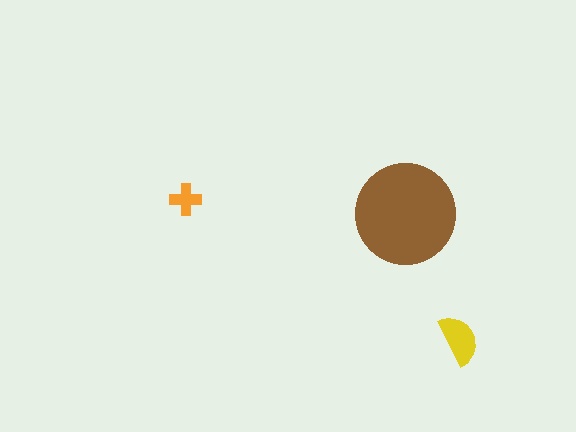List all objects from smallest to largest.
The orange cross, the yellow semicircle, the brown circle.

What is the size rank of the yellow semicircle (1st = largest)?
2nd.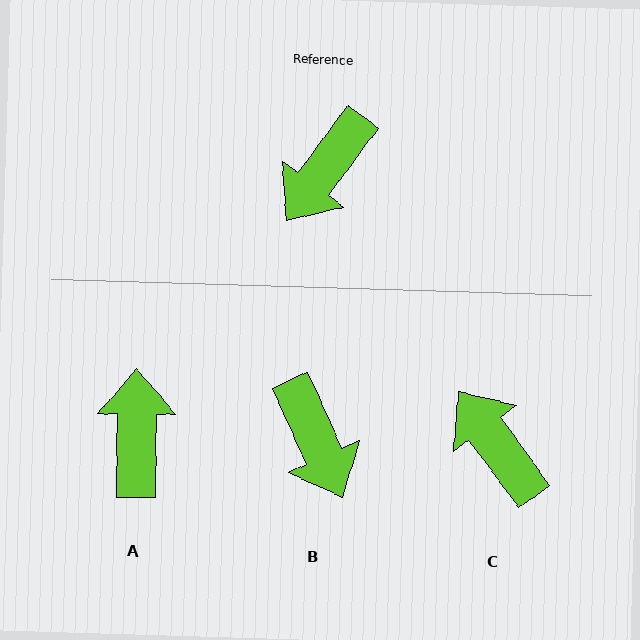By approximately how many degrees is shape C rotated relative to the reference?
Approximately 107 degrees clockwise.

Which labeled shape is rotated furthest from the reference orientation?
A, about 144 degrees away.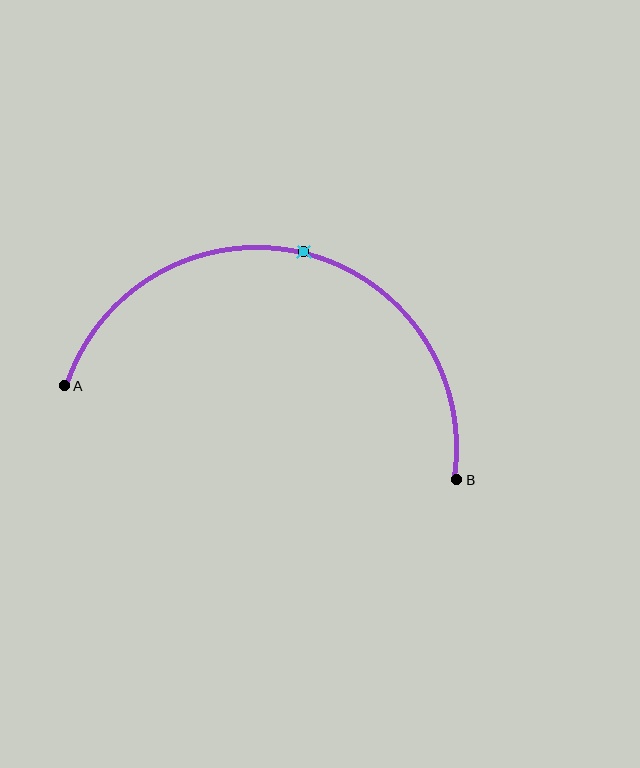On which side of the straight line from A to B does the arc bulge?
The arc bulges above the straight line connecting A and B.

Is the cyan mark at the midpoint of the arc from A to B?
Yes. The cyan mark lies on the arc at equal arc-length from both A and B — it is the arc midpoint.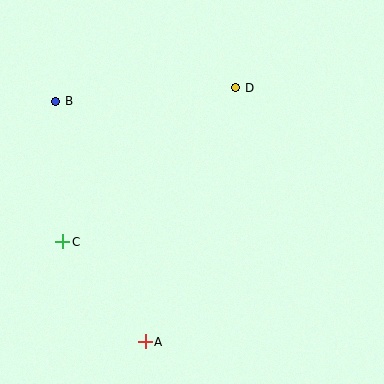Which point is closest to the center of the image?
Point D at (236, 88) is closest to the center.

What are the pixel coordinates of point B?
Point B is at (56, 101).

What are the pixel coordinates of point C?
Point C is at (63, 242).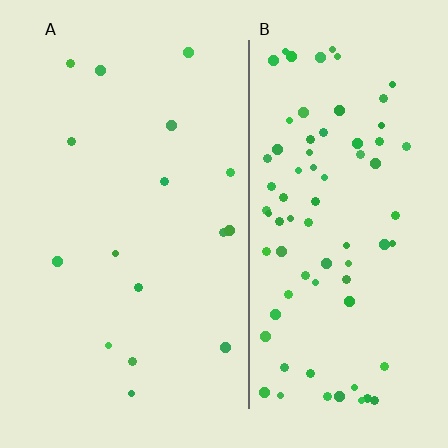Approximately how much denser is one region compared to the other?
Approximately 4.9× — region B over region A.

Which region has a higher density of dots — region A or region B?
B (the right).